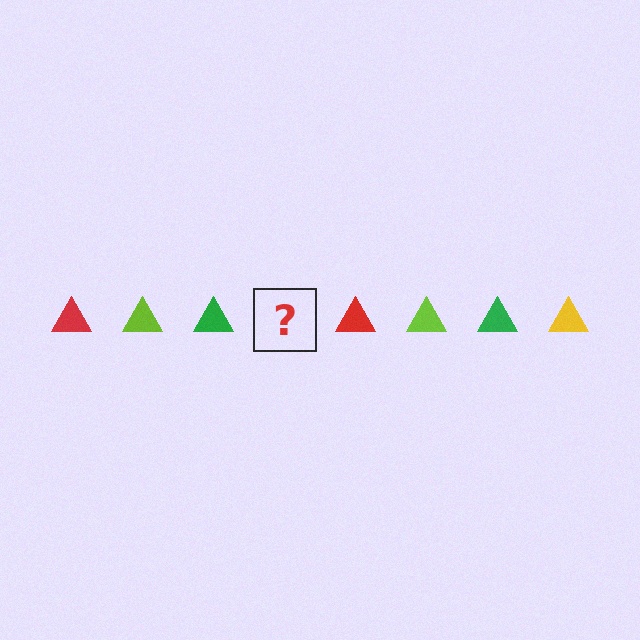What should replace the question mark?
The question mark should be replaced with a yellow triangle.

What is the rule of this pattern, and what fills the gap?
The rule is that the pattern cycles through red, lime, green, yellow triangles. The gap should be filled with a yellow triangle.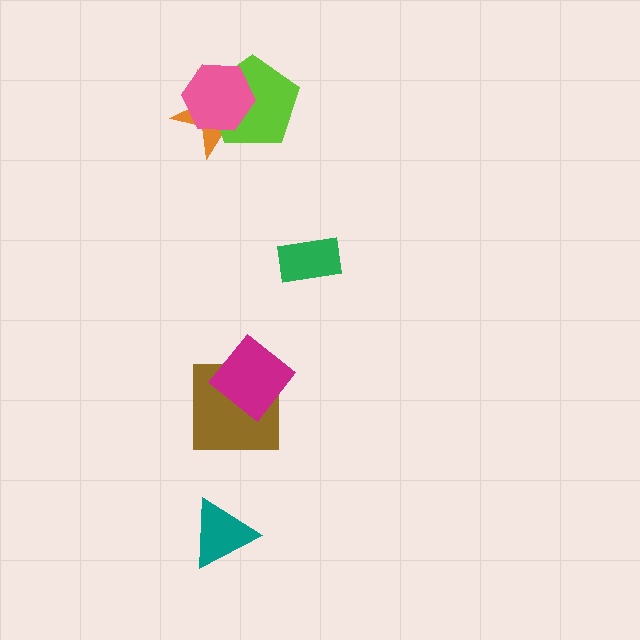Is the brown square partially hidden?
Yes, it is partially covered by another shape.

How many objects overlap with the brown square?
1 object overlaps with the brown square.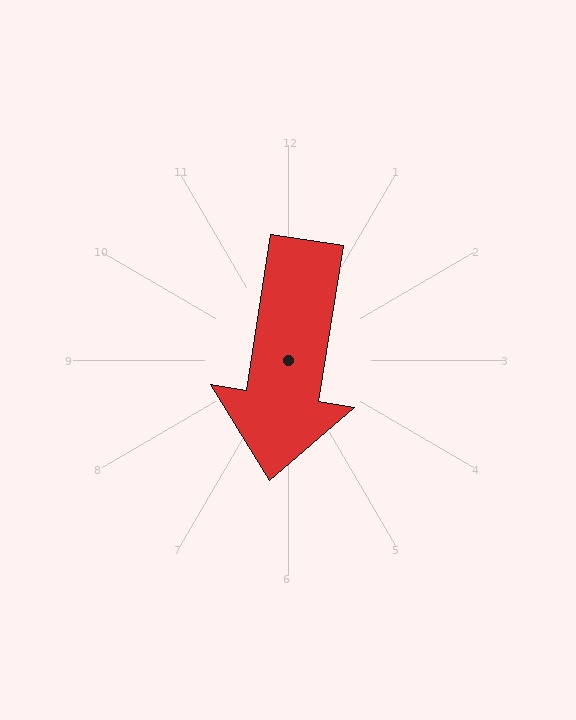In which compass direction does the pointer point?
South.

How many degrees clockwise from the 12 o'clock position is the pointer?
Approximately 189 degrees.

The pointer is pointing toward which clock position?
Roughly 6 o'clock.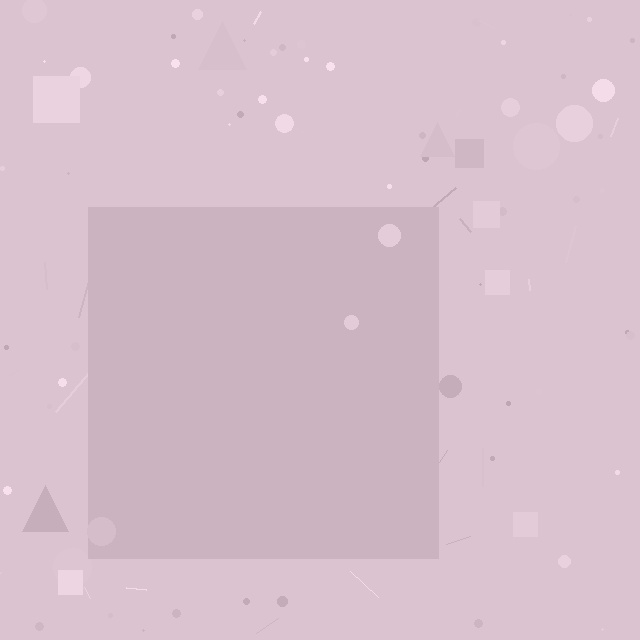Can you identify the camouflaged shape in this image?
The camouflaged shape is a square.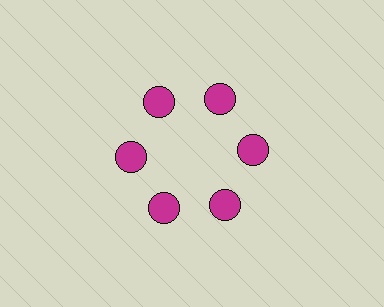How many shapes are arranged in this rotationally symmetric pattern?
There are 6 shapes, arranged in 6 groups of 1.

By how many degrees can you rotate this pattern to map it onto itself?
The pattern maps onto itself every 60 degrees of rotation.